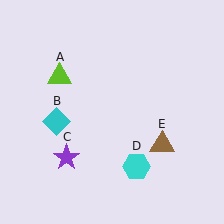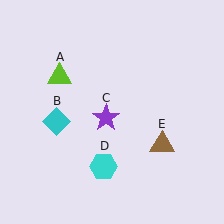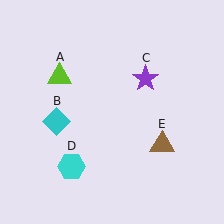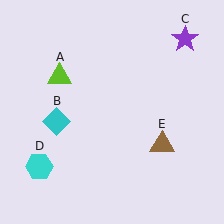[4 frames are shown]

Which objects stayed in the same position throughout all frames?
Lime triangle (object A) and cyan diamond (object B) and brown triangle (object E) remained stationary.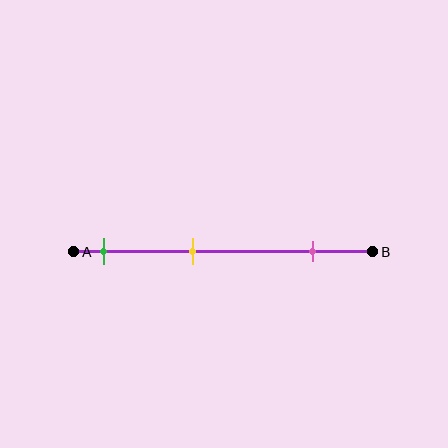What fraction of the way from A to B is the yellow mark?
The yellow mark is approximately 40% (0.4) of the way from A to B.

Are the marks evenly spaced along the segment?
Yes, the marks are approximately evenly spaced.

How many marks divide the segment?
There are 3 marks dividing the segment.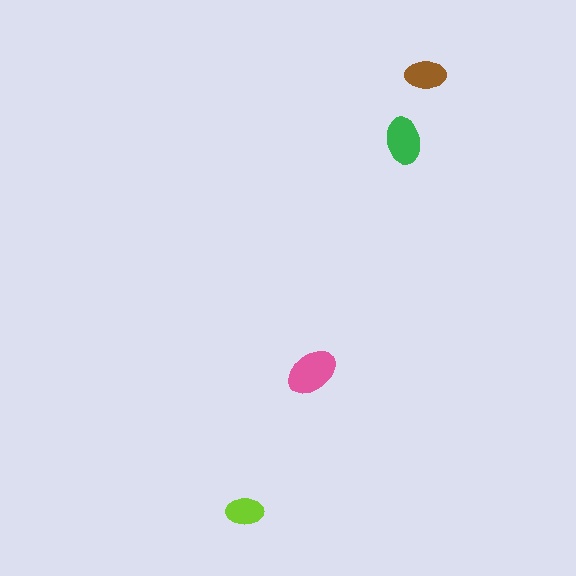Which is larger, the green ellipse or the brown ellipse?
The green one.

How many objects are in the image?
There are 4 objects in the image.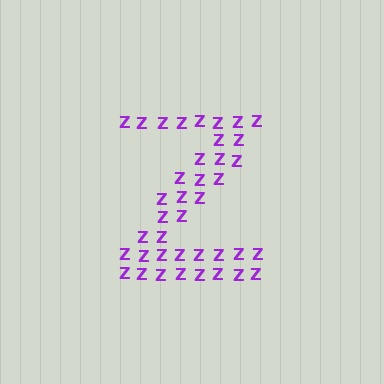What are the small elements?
The small elements are letter Z's.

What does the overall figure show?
The overall figure shows the letter Z.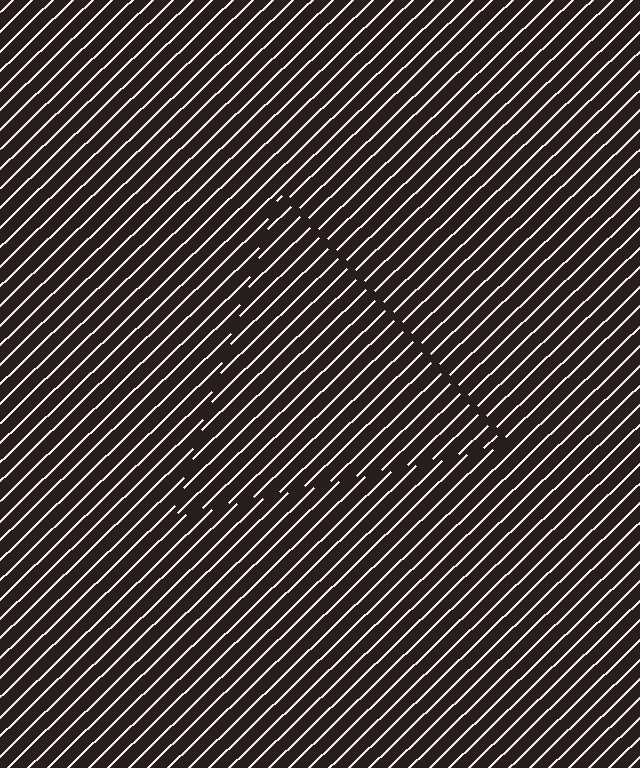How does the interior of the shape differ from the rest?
The interior of the shape contains the same grating, shifted by half a period — the contour is defined by the phase discontinuity where line-ends from the inner and outer gratings abut.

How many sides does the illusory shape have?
3 sides — the line-ends trace a triangle.